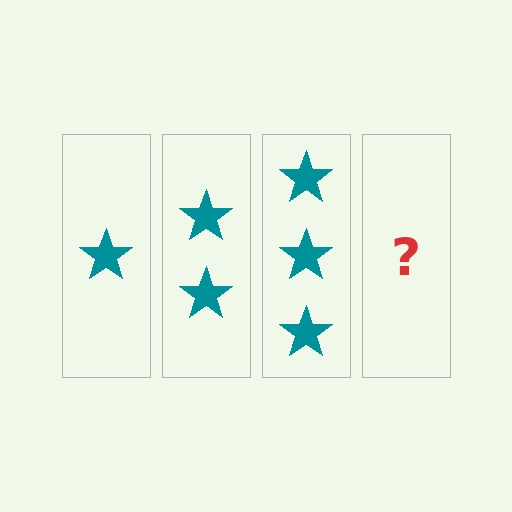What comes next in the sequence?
The next element should be 4 stars.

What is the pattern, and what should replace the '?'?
The pattern is that each step adds one more star. The '?' should be 4 stars.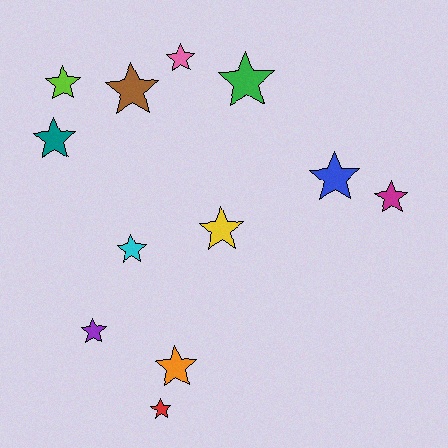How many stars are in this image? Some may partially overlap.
There are 12 stars.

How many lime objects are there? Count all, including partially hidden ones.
There is 1 lime object.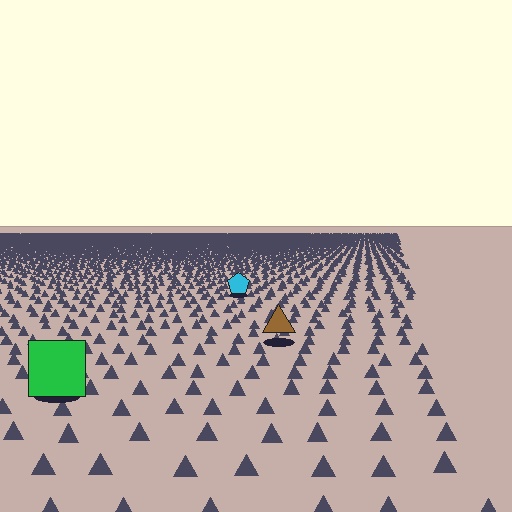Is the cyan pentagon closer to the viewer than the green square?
No. The green square is closer — you can tell from the texture gradient: the ground texture is coarser near it.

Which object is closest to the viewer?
The green square is closest. The texture marks near it are larger and more spread out.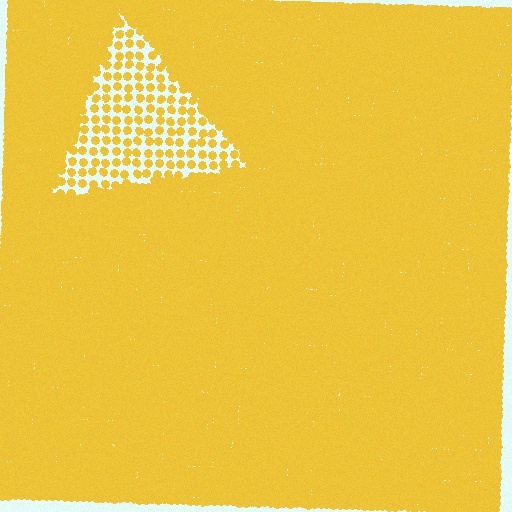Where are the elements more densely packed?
The elements are more densely packed outside the triangle boundary.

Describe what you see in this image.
The image contains small yellow elements arranged at two different densities. A triangle-shaped region is visible where the elements are less densely packed than the surrounding area.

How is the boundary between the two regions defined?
The boundary is defined by a change in element density (approximately 3.0x ratio). All elements are the same color, size, and shape.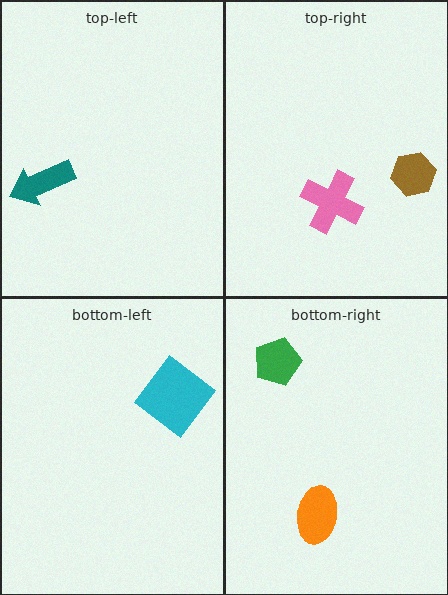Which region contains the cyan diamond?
The bottom-left region.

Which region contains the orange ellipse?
The bottom-right region.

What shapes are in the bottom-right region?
The orange ellipse, the green pentagon.